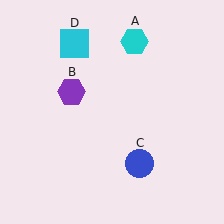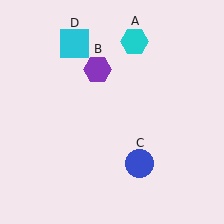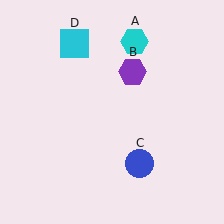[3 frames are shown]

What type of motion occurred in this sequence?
The purple hexagon (object B) rotated clockwise around the center of the scene.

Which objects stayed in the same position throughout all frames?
Cyan hexagon (object A) and blue circle (object C) and cyan square (object D) remained stationary.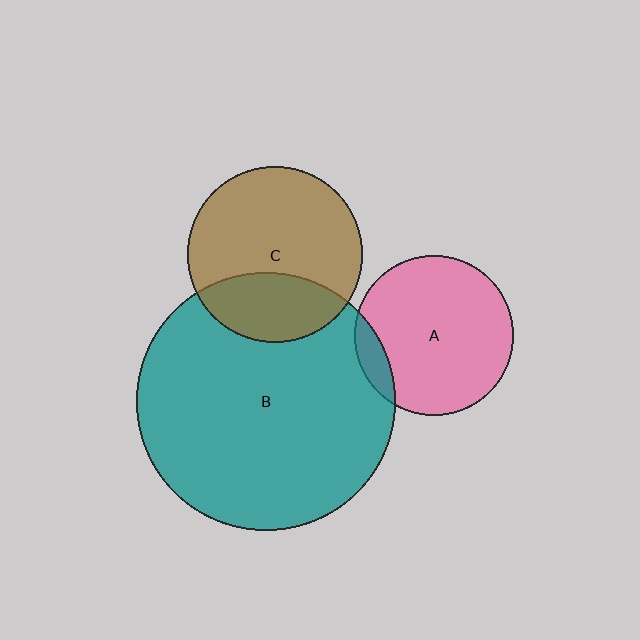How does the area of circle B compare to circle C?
Approximately 2.2 times.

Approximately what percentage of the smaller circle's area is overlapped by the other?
Approximately 30%.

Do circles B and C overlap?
Yes.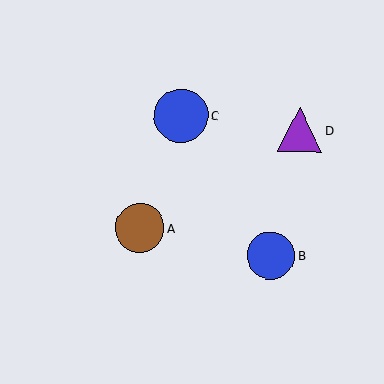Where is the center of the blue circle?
The center of the blue circle is at (181, 116).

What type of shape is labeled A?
Shape A is a brown circle.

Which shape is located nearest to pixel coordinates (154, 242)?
The brown circle (labeled A) at (140, 228) is nearest to that location.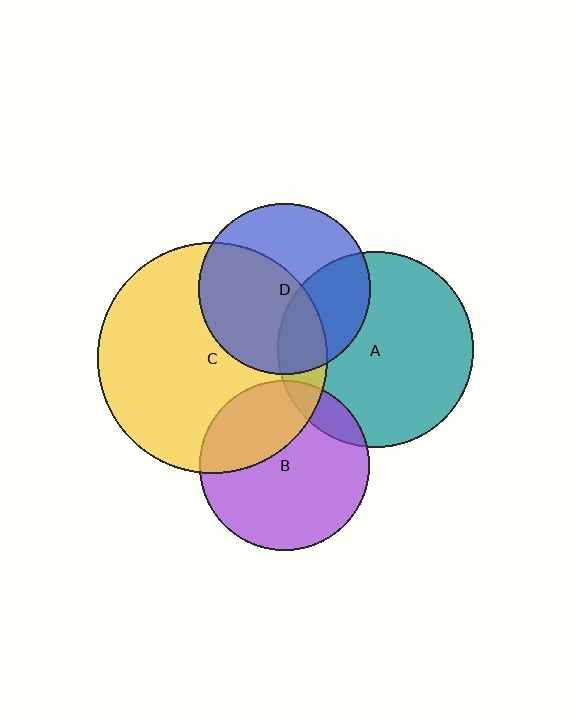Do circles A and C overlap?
Yes.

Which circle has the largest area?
Circle C (yellow).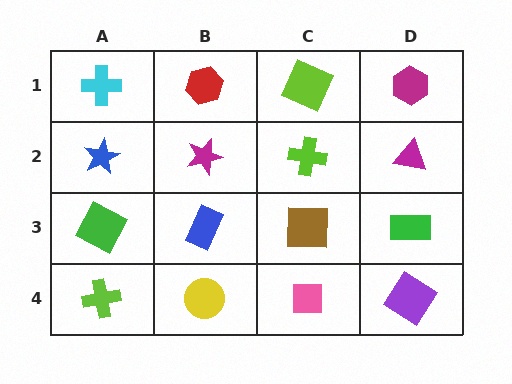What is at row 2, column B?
A magenta star.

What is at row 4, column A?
A lime cross.